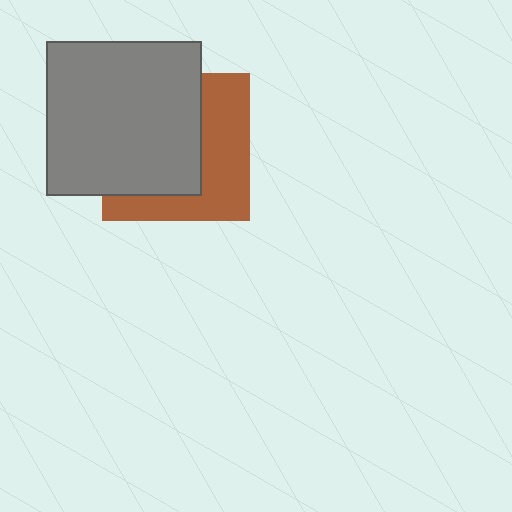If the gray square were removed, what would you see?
You would see the complete brown square.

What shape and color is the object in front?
The object in front is a gray square.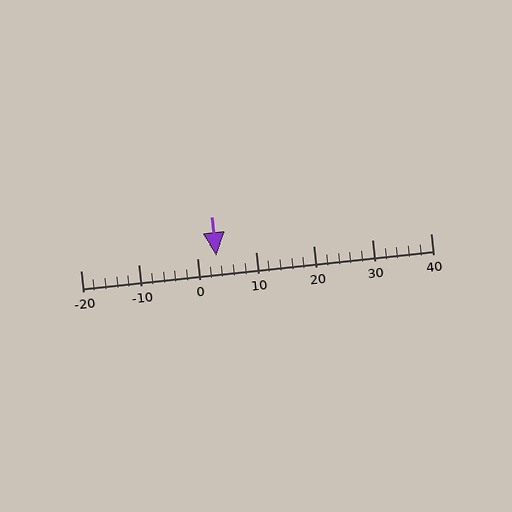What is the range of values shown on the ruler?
The ruler shows values from -20 to 40.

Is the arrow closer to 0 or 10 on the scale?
The arrow is closer to 0.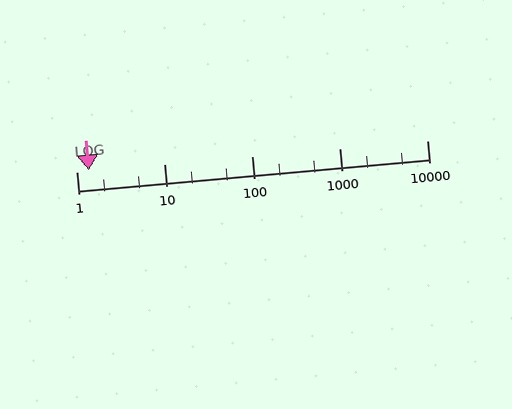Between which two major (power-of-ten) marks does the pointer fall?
The pointer is between 1 and 10.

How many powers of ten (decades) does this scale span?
The scale spans 4 decades, from 1 to 10000.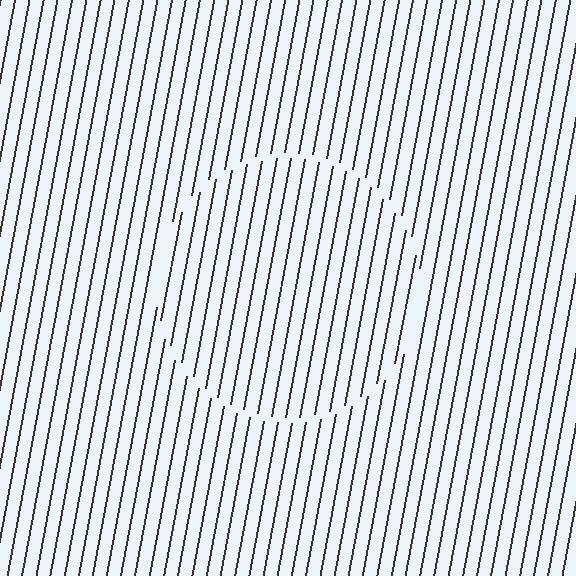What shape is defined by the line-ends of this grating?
An illusory circle. The interior of the shape contains the same grating, shifted by half a period — the contour is defined by the phase discontinuity where line-ends from the inner and outer gratings abut.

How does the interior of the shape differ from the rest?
The interior of the shape contains the same grating, shifted by half a period — the contour is defined by the phase discontinuity where line-ends from the inner and outer gratings abut.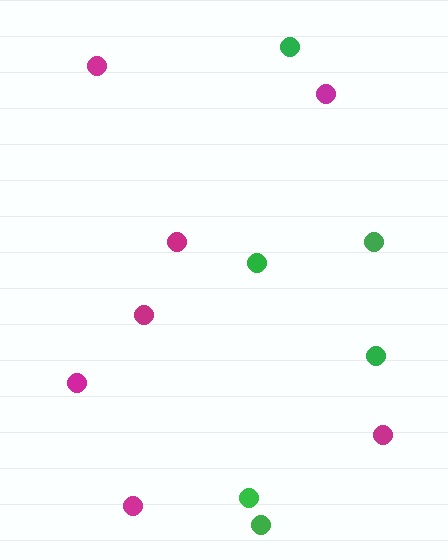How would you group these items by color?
There are 2 groups: one group of magenta circles (7) and one group of green circles (6).